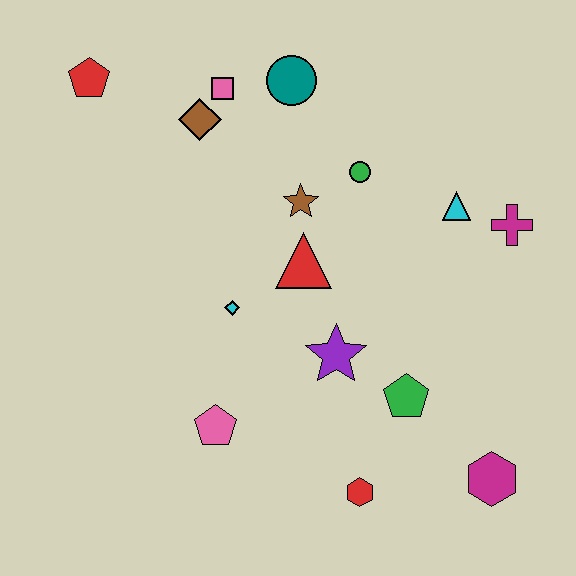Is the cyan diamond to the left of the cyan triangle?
Yes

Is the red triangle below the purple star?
No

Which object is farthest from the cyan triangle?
The red pentagon is farthest from the cyan triangle.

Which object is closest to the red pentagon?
The brown diamond is closest to the red pentagon.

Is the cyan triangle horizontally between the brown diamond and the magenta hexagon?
Yes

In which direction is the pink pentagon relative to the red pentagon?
The pink pentagon is below the red pentagon.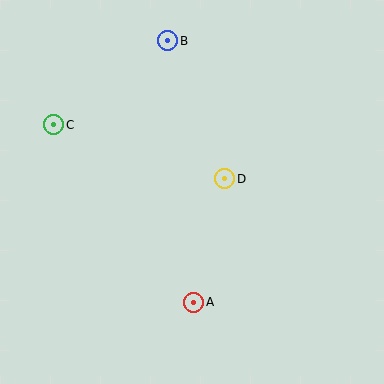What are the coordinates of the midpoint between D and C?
The midpoint between D and C is at (139, 152).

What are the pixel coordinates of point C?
Point C is at (54, 125).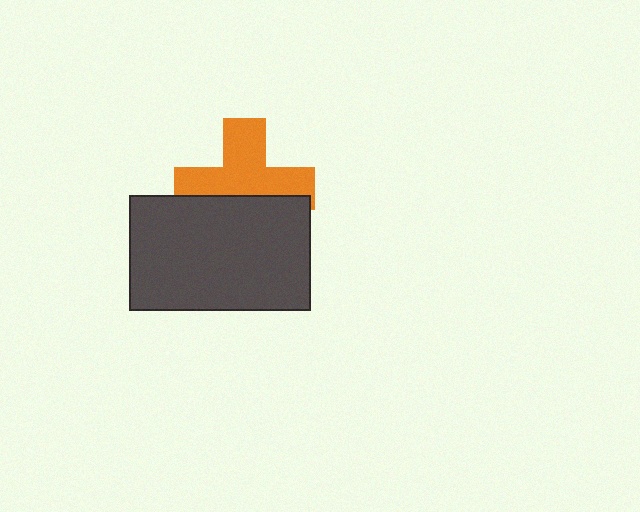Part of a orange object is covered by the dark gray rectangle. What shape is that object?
It is a cross.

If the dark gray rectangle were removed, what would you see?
You would see the complete orange cross.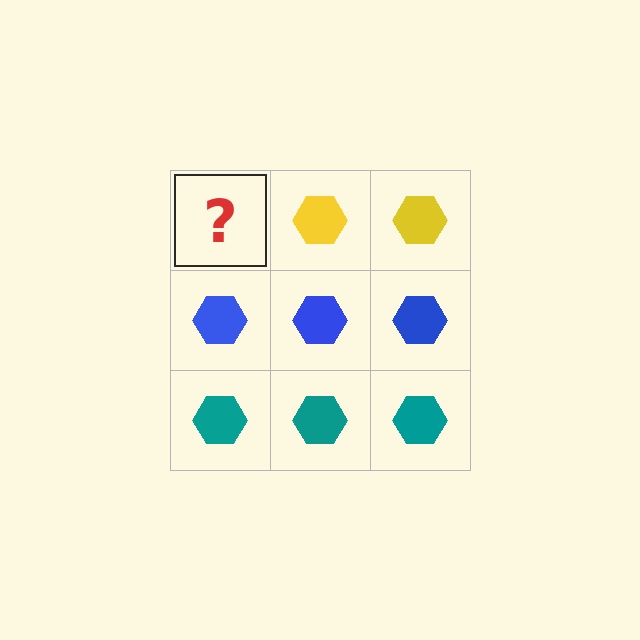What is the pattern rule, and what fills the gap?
The rule is that each row has a consistent color. The gap should be filled with a yellow hexagon.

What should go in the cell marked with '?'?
The missing cell should contain a yellow hexagon.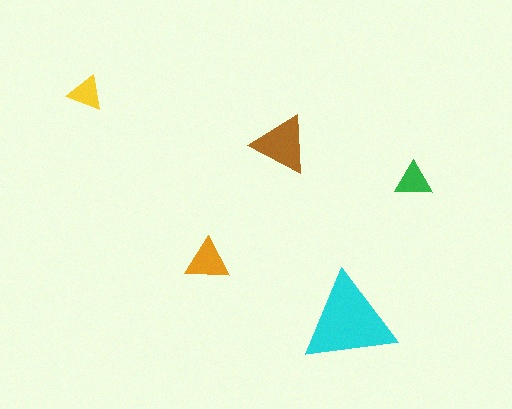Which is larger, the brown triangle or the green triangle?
The brown one.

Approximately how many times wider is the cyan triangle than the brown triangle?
About 1.5 times wider.